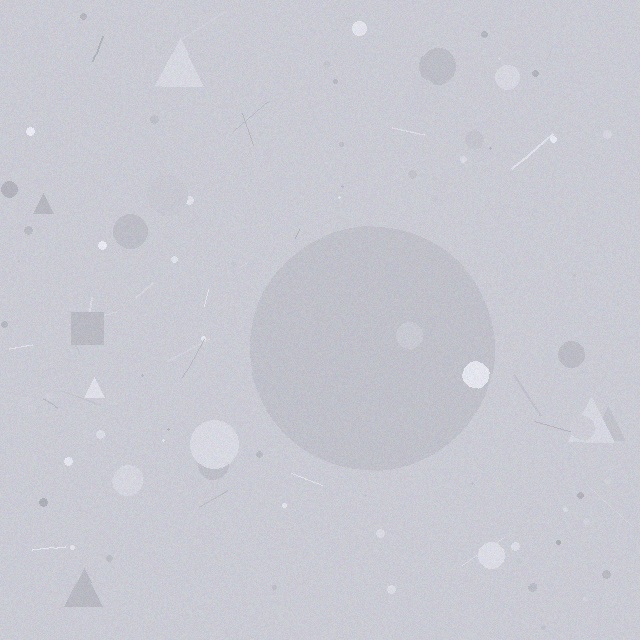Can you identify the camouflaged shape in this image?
The camouflaged shape is a circle.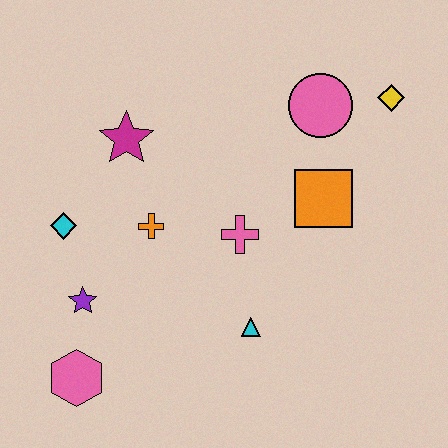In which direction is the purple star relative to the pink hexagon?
The purple star is above the pink hexagon.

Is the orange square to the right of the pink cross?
Yes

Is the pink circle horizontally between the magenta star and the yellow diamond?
Yes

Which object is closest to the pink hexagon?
The purple star is closest to the pink hexagon.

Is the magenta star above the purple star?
Yes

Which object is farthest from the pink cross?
The pink hexagon is farthest from the pink cross.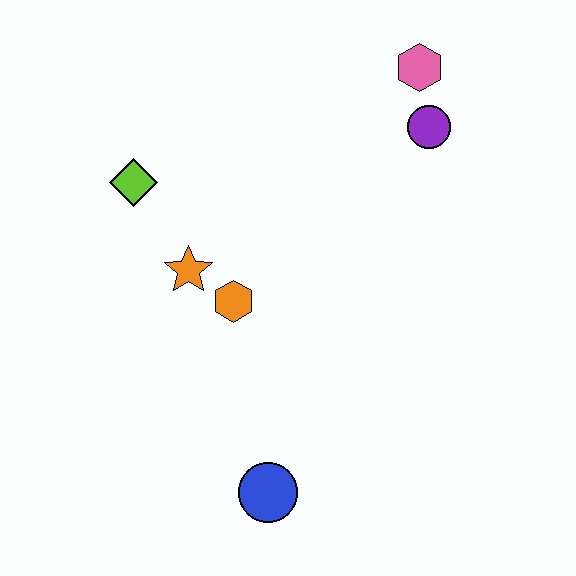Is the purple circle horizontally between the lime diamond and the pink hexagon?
No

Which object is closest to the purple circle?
The pink hexagon is closest to the purple circle.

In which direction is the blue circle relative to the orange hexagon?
The blue circle is below the orange hexagon.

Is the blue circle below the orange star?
Yes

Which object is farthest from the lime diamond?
The blue circle is farthest from the lime diamond.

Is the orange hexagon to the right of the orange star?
Yes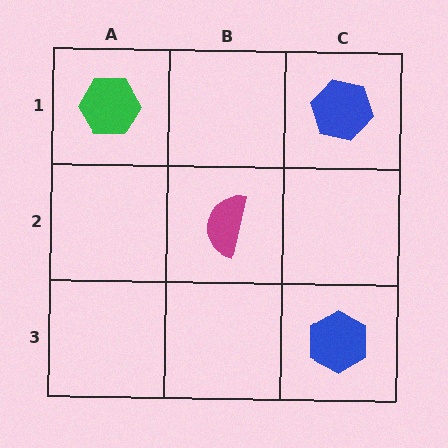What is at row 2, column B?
A magenta semicircle.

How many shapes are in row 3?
1 shape.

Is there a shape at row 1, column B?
No, that cell is empty.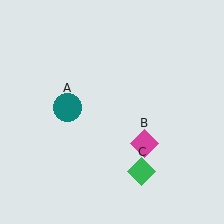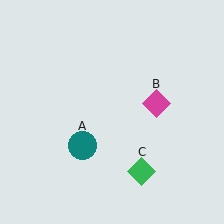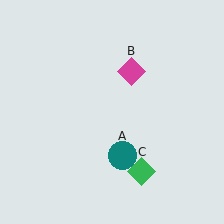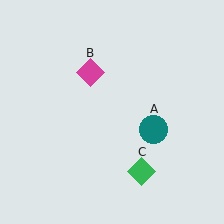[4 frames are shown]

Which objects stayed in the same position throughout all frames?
Green diamond (object C) remained stationary.